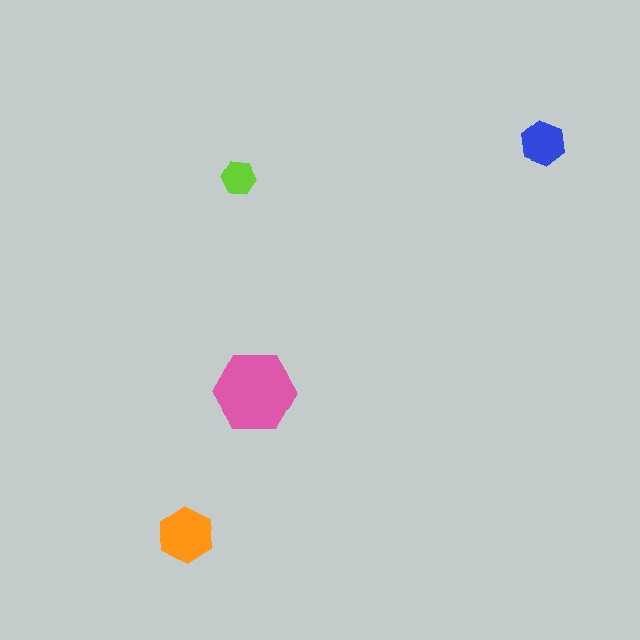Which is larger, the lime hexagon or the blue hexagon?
The blue one.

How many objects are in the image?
There are 4 objects in the image.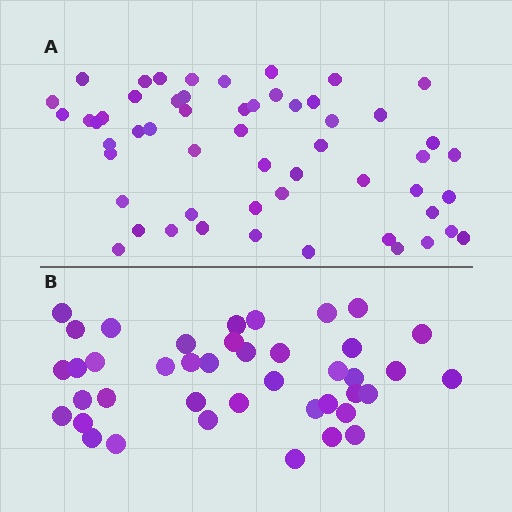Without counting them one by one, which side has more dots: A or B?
Region A (the top region) has more dots.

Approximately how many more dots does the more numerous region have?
Region A has approximately 15 more dots than region B.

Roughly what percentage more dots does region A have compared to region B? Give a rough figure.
About 35% more.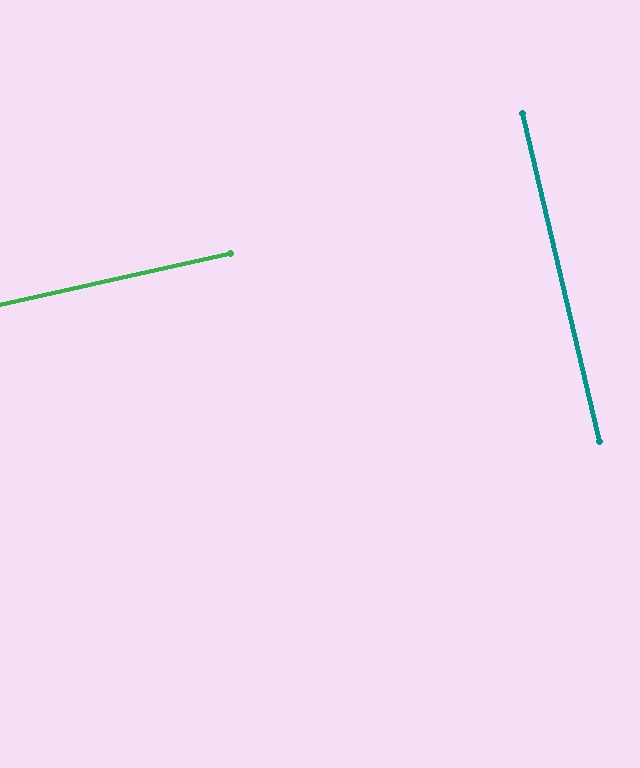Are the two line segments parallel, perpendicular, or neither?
Perpendicular — they meet at approximately 89°.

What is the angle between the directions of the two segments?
Approximately 89 degrees.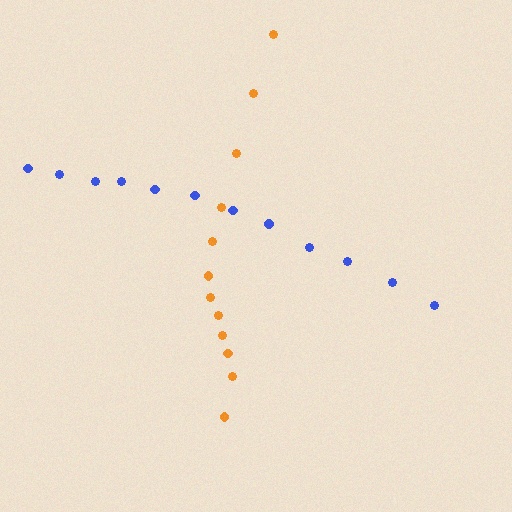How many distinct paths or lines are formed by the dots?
There are 2 distinct paths.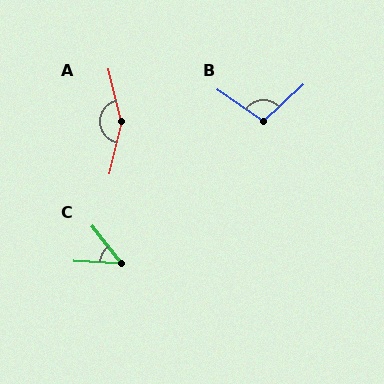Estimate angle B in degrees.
Approximately 102 degrees.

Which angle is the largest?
A, at approximately 154 degrees.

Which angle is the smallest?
C, at approximately 49 degrees.